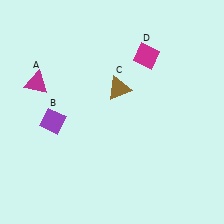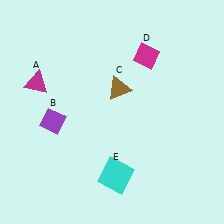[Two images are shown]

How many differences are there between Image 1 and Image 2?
There is 1 difference between the two images.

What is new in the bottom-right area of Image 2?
A cyan square (E) was added in the bottom-right area of Image 2.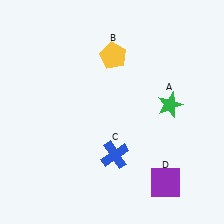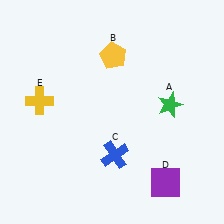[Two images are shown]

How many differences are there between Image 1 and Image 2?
There is 1 difference between the two images.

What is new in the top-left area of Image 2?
A yellow cross (E) was added in the top-left area of Image 2.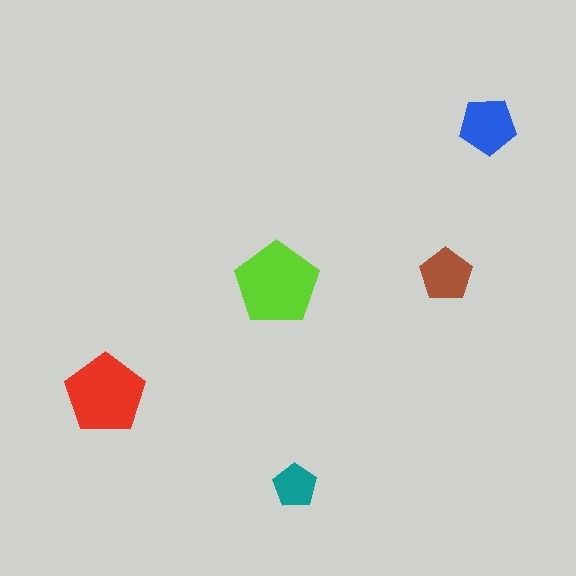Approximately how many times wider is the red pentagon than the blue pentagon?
About 1.5 times wider.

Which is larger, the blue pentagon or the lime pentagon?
The lime one.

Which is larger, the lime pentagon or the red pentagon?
The lime one.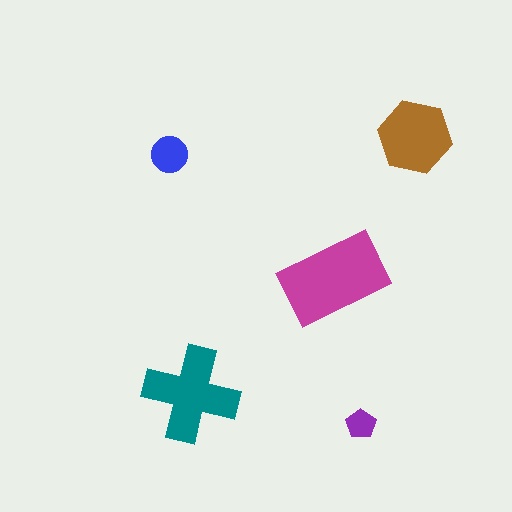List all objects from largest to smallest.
The magenta rectangle, the teal cross, the brown hexagon, the blue circle, the purple pentagon.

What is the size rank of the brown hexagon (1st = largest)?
3rd.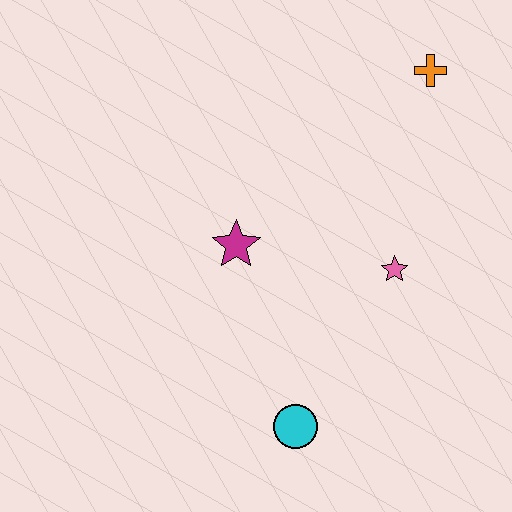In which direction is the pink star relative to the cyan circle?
The pink star is above the cyan circle.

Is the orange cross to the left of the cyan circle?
No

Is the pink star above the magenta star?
No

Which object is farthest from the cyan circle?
The orange cross is farthest from the cyan circle.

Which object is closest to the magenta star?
The pink star is closest to the magenta star.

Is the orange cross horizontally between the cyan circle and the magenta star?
No